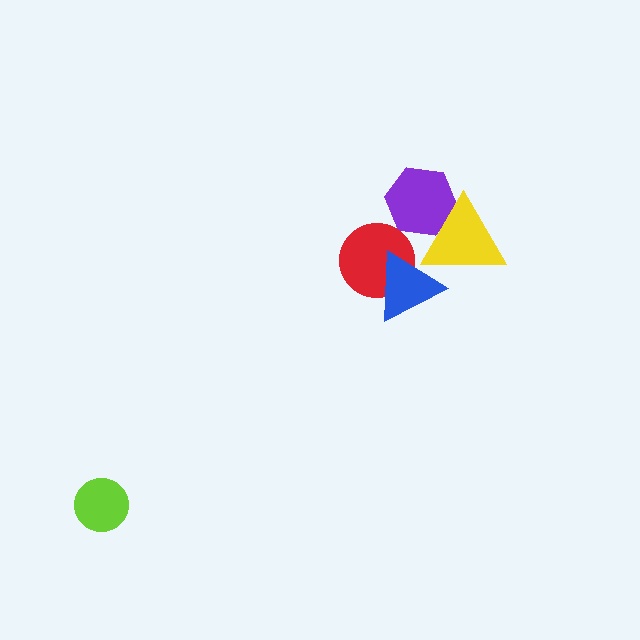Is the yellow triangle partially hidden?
No, no other shape covers it.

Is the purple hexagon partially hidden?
Yes, it is partially covered by another shape.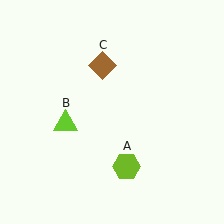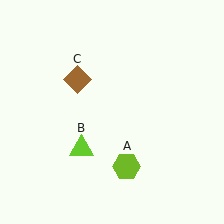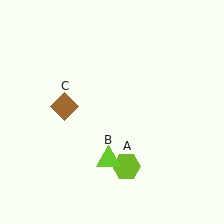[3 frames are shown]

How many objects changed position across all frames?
2 objects changed position: lime triangle (object B), brown diamond (object C).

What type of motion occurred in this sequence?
The lime triangle (object B), brown diamond (object C) rotated counterclockwise around the center of the scene.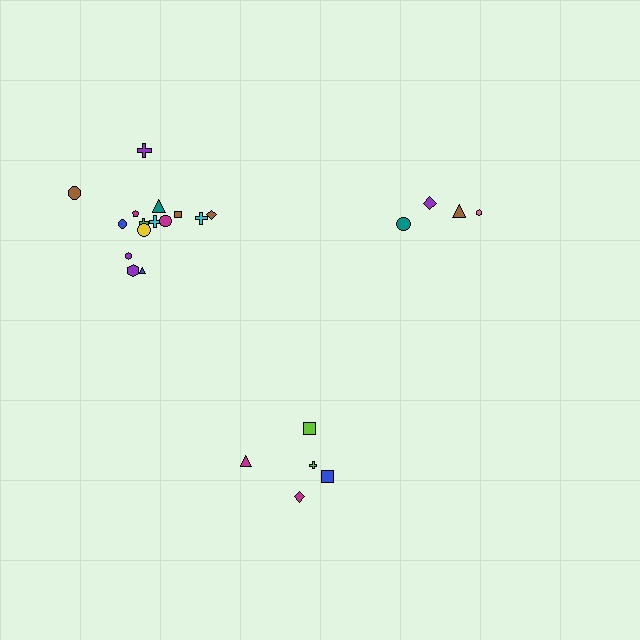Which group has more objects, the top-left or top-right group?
The top-left group.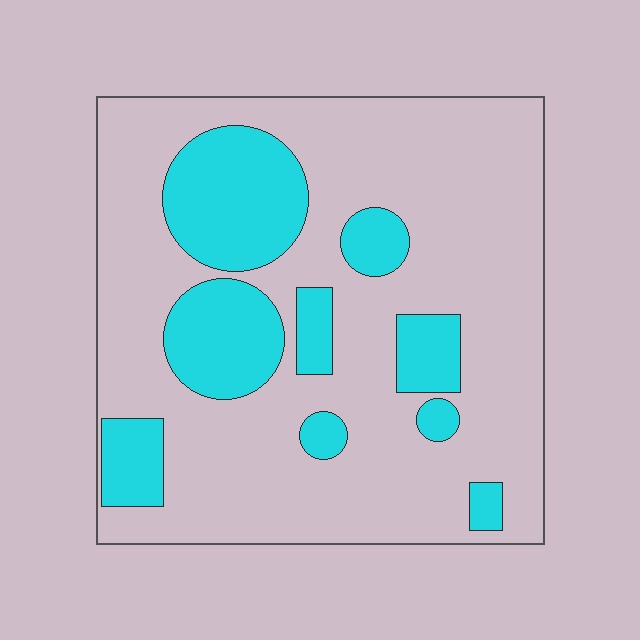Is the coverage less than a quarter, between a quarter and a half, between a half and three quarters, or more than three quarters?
Between a quarter and a half.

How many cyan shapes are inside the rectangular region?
9.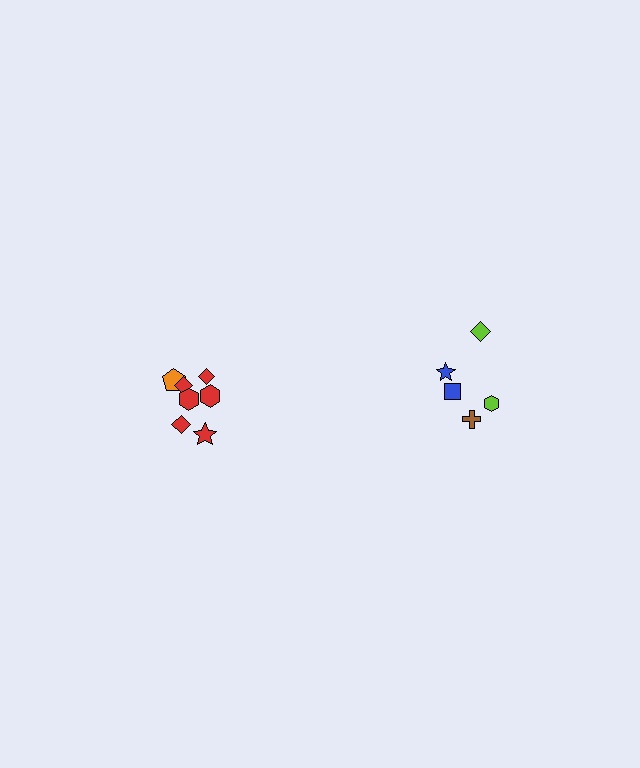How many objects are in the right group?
There are 5 objects.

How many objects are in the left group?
There are 7 objects.